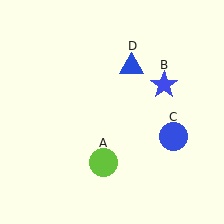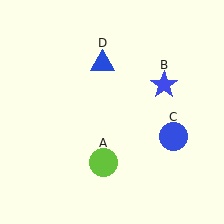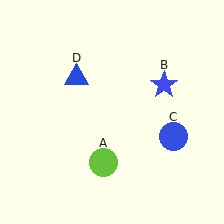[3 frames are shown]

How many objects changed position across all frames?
1 object changed position: blue triangle (object D).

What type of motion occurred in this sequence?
The blue triangle (object D) rotated counterclockwise around the center of the scene.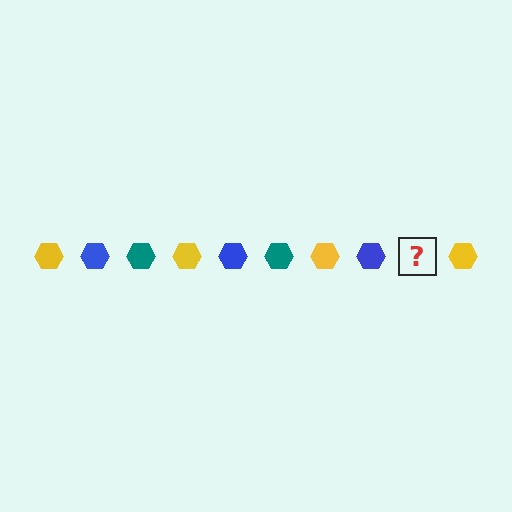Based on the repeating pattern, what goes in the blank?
The blank should be a teal hexagon.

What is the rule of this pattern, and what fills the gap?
The rule is that the pattern cycles through yellow, blue, teal hexagons. The gap should be filled with a teal hexagon.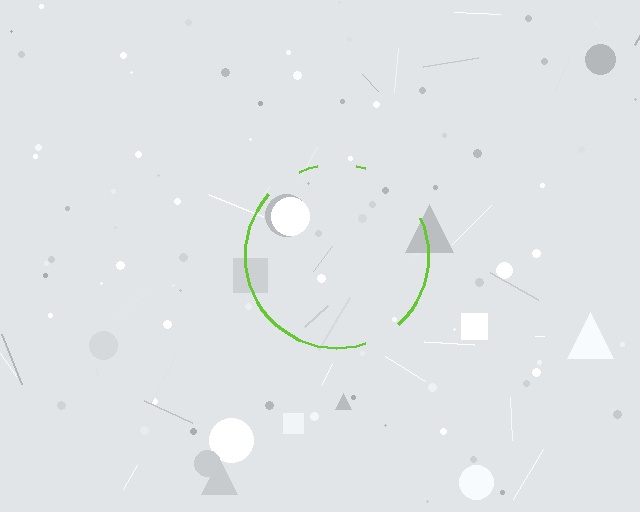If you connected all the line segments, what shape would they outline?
They would outline a circle.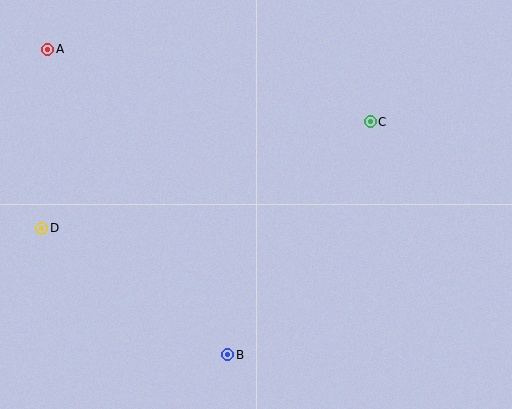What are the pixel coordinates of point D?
Point D is at (42, 228).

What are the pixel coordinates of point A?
Point A is at (48, 49).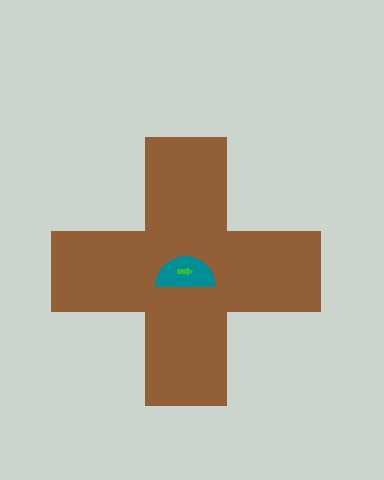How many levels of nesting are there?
3.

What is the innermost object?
The green arrow.